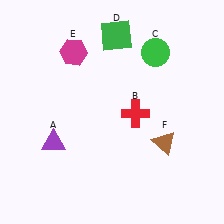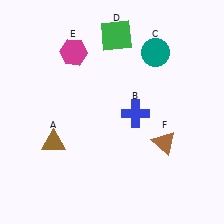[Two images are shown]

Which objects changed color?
A changed from purple to brown. B changed from red to blue. C changed from green to teal.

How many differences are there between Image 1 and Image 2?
There are 3 differences between the two images.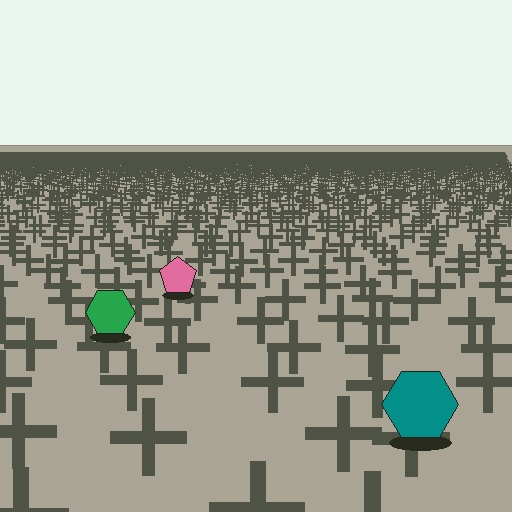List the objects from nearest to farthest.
From nearest to farthest: the teal hexagon, the green hexagon, the pink pentagon.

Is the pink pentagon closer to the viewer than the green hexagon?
No. The green hexagon is closer — you can tell from the texture gradient: the ground texture is coarser near it.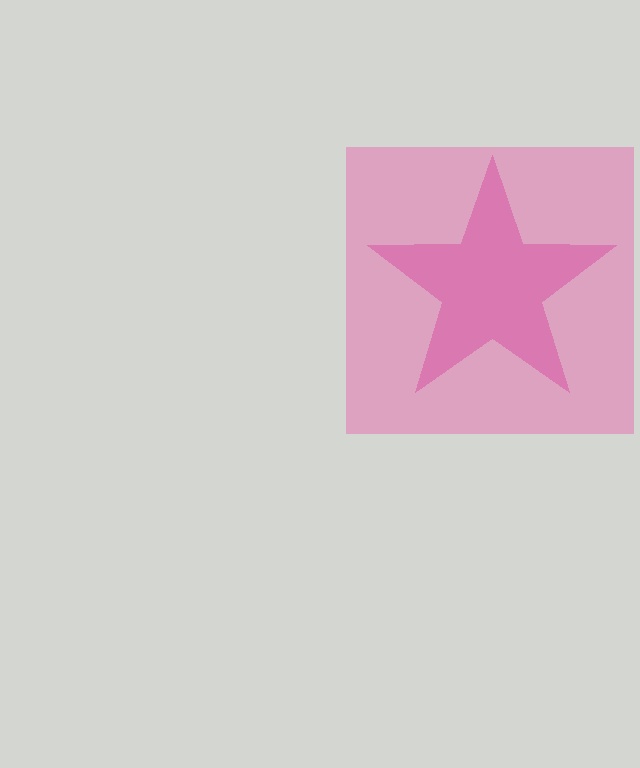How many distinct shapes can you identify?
There are 2 distinct shapes: a magenta star, a pink square.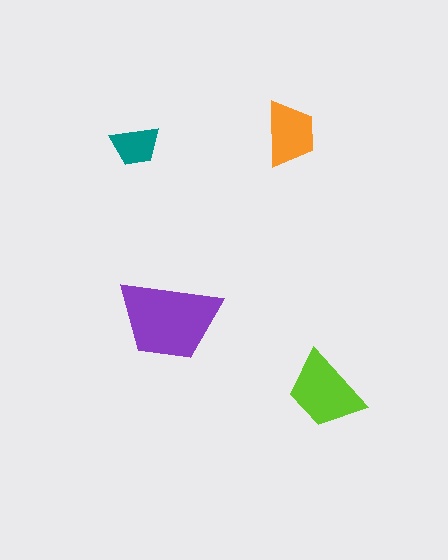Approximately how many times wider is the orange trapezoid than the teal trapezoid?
About 1.5 times wider.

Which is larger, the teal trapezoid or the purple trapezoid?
The purple one.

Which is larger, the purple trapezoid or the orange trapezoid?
The purple one.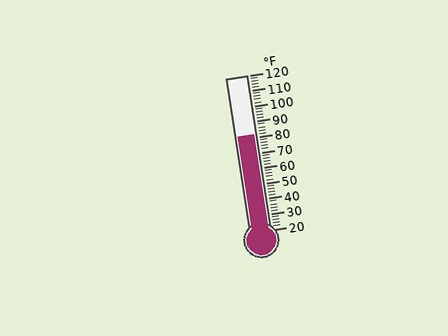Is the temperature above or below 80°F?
The temperature is above 80°F.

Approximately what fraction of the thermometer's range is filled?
The thermometer is filled to approximately 60% of its range.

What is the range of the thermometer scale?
The thermometer scale ranges from 20°F to 120°F.